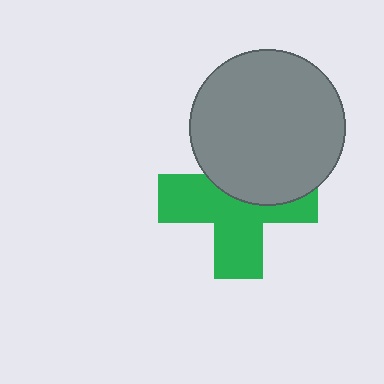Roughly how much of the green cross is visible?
About half of it is visible (roughly 59%).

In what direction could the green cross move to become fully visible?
The green cross could move down. That would shift it out from behind the gray circle entirely.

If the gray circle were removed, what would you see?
You would see the complete green cross.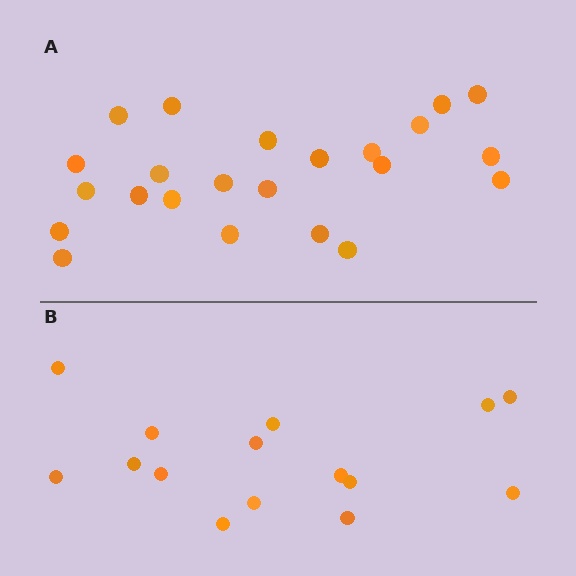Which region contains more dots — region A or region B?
Region A (the top region) has more dots.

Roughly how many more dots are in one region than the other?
Region A has roughly 8 or so more dots than region B.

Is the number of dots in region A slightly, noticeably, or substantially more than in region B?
Region A has substantially more. The ratio is roughly 1.5 to 1.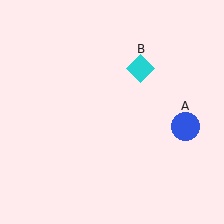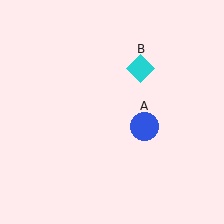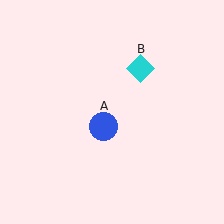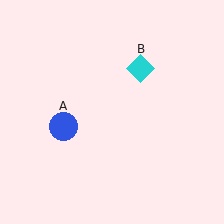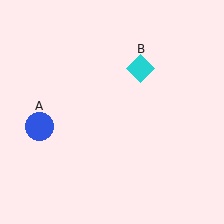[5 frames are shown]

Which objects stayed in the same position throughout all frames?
Cyan diamond (object B) remained stationary.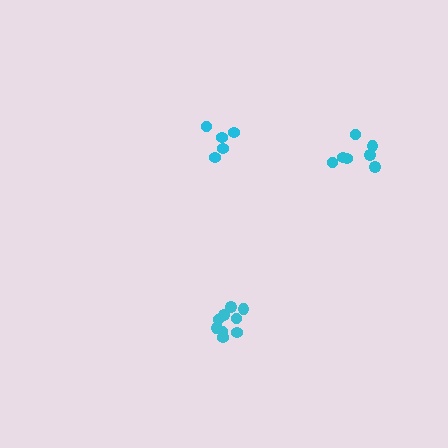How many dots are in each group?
Group 1: 10 dots, Group 2: 5 dots, Group 3: 7 dots (22 total).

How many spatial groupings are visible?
There are 3 spatial groupings.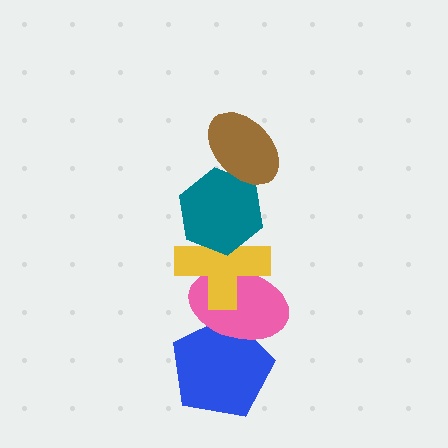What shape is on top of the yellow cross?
The teal hexagon is on top of the yellow cross.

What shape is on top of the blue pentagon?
The pink ellipse is on top of the blue pentagon.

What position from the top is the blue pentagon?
The blue pentagon is 5th from the top.